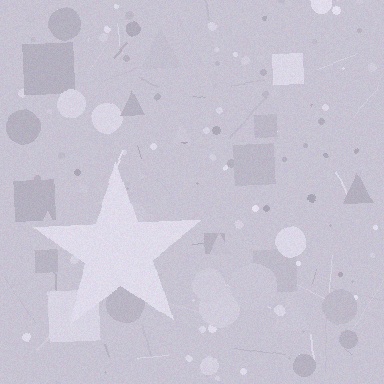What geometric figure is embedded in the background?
A star is embedded in the background.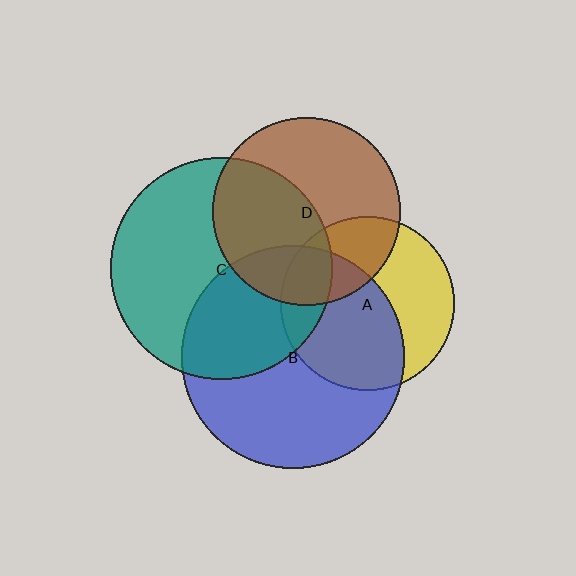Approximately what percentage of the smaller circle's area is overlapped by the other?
Approximately 20%.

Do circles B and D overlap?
Yes.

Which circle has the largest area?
Circle B (blue).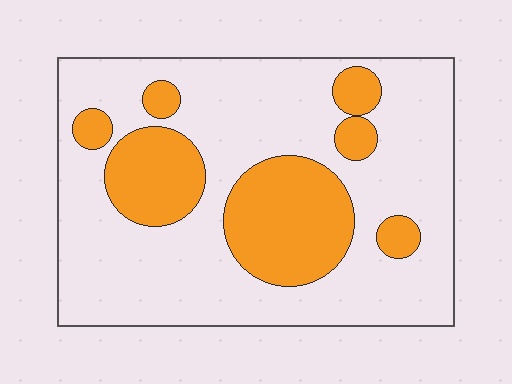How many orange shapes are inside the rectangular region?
7.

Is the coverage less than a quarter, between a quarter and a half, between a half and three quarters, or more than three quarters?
Between a quarter and a half.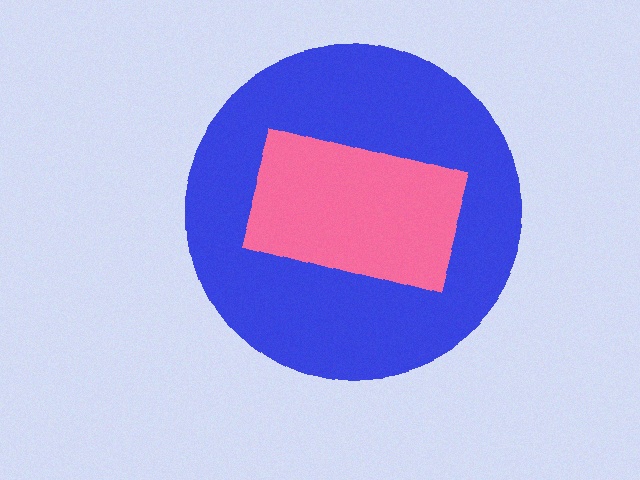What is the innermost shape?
The pink rectangle.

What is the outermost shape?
The blue circle.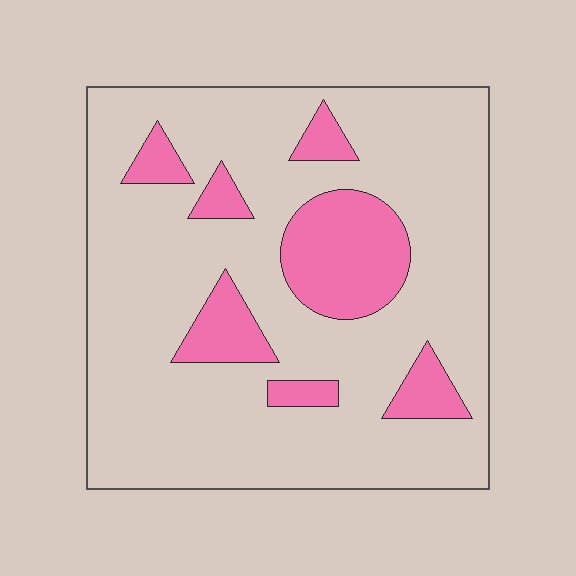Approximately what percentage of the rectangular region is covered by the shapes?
Approximately 20%.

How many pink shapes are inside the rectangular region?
7.